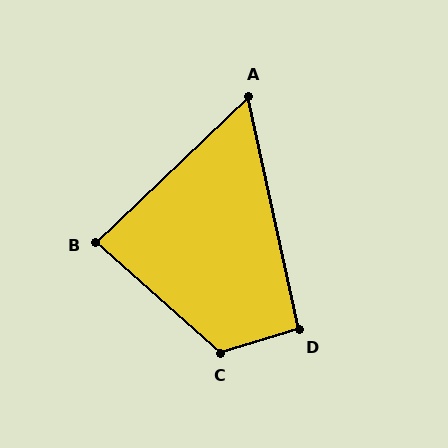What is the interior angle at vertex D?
Approximately 95 degrees (approximately right).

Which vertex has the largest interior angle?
C, at approximately 122 degrees.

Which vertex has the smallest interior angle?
A, at approximately 58 degrees.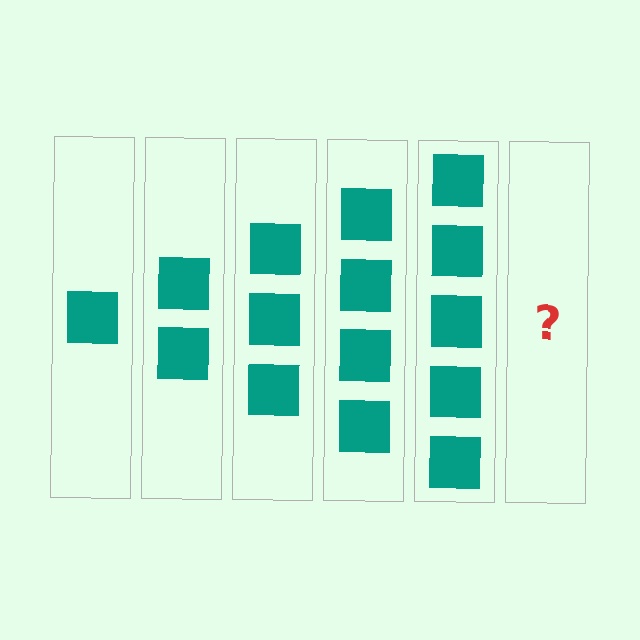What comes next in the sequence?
The next element should be 6 squares.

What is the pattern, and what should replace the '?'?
The pattern is that each step adds one more square. The '?' should be 6 squares.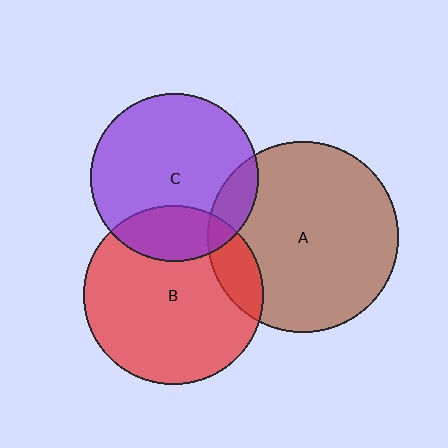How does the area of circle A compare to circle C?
Approximately 1.3 times.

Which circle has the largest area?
Circle A (brown).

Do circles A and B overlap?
Yes.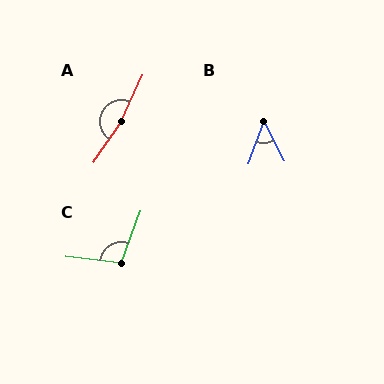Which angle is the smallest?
B, at approximately 47 degrees.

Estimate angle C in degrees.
Approximately 104 degrees.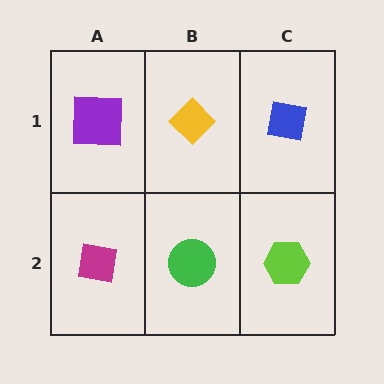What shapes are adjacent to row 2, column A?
A purple square (row 1, column A), a green circle (row 2, column B).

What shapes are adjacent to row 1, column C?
A lime hexagon (row 2, column C), a yellow diamond (row 1, column B).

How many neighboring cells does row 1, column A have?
2.